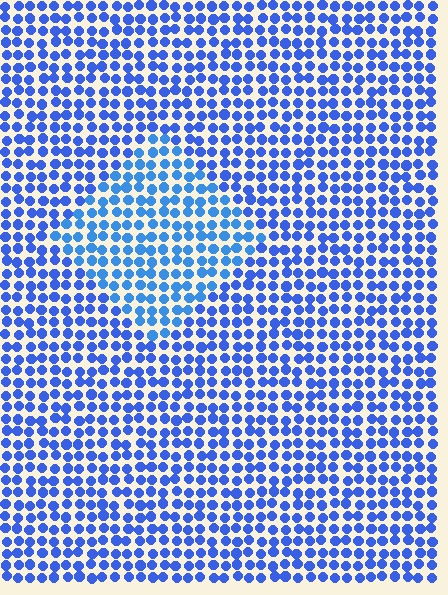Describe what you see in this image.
The image is filled with small blue elements in a uniform arrangement. A diamond-shaped region is visible where the elements are tinted to a slightly different hue, forming a subtle color boundary.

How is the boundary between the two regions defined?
The boundary is defined purely by a slight shift in hue (about 17 degrees). Spacing, size, and orientation are identical on both sides.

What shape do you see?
I see a diamond.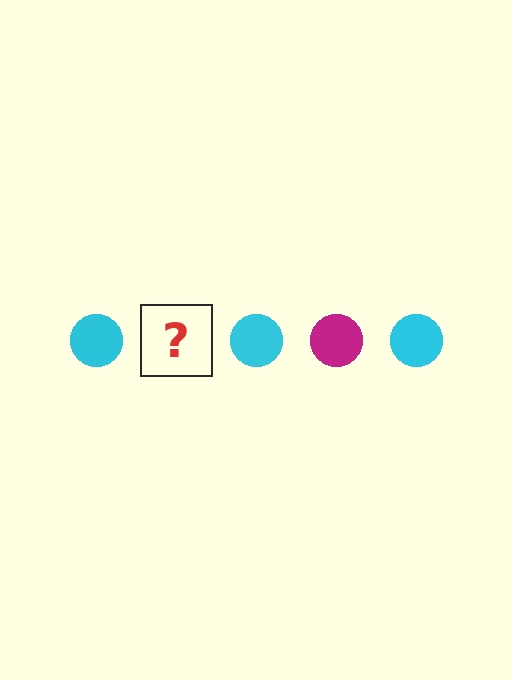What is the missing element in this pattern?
The missing element is a magenta circle.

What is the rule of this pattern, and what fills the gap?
The rule is that the pattern cycles through cyan, magenta circles. The gap should be filled with a magenta circle.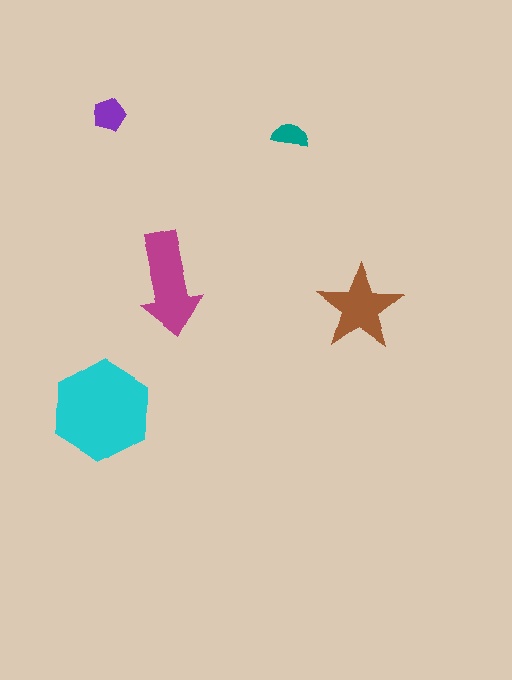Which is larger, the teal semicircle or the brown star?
The brown star.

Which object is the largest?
The cyan hexagon.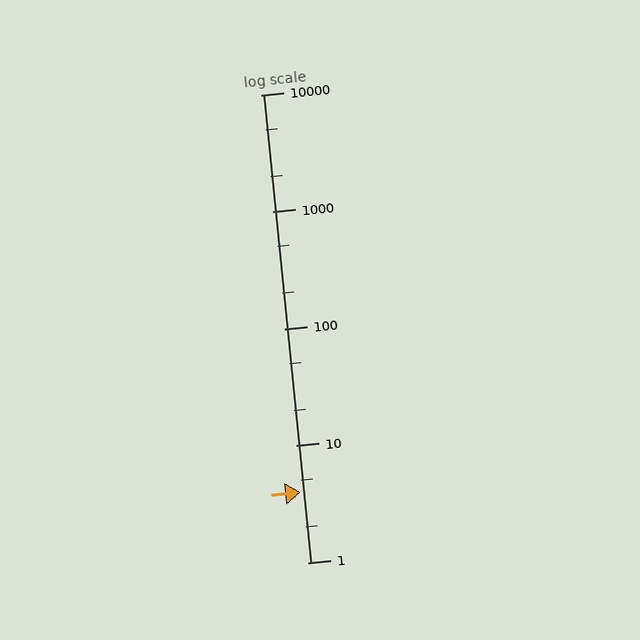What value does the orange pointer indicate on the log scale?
The pointer indicates approximately 4.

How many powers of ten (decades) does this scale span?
The scale spans 4 decades, from 1 to 10000.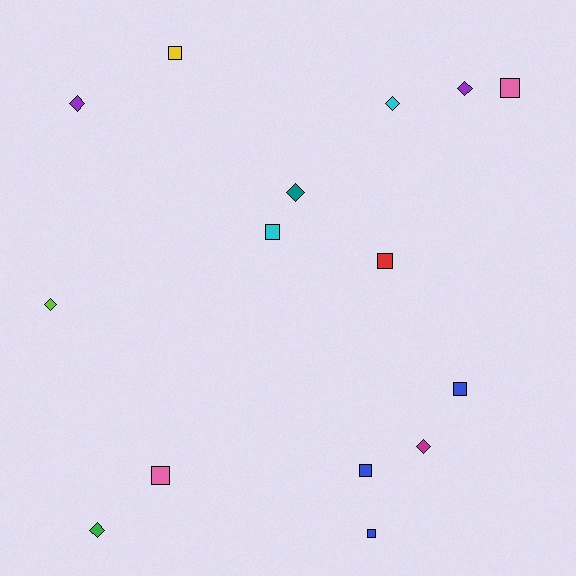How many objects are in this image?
There are 15 objects.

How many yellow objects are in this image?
There is 1 yellow object.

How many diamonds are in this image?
There are 7 diamonds.